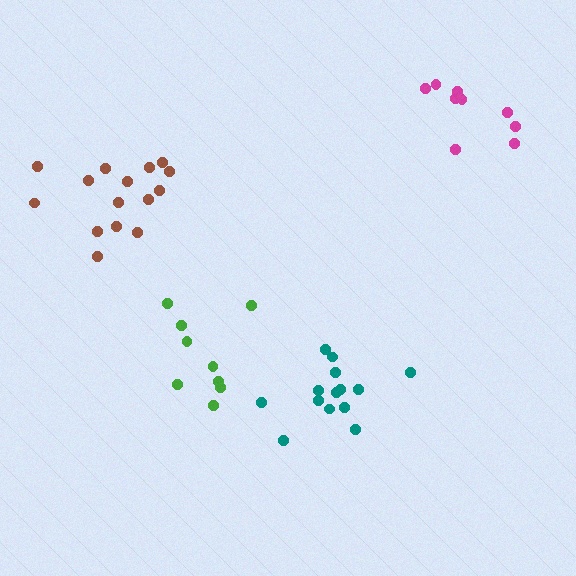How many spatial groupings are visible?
There are 4 spatial groupings.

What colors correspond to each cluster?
The clusters are colored: green, magenta, brown, teal.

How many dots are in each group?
Group 1: 9 dots, Group 2: 9 dots, Group 3: 15 dots, Group 4: 14 dots (47 total).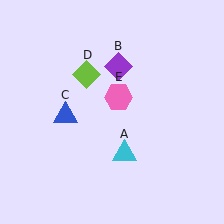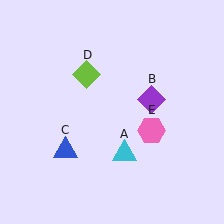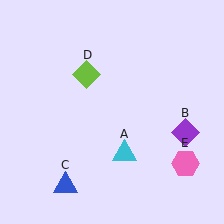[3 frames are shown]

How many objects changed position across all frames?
3 objects changed position: purple diamond (object B), blue triangle (object C), pink hexagon (object E).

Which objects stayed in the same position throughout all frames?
Cyan triangle (object A) and lime diamond (object D) remained stationary.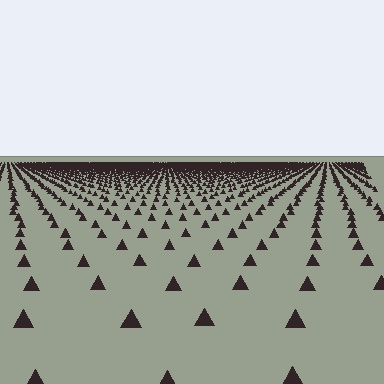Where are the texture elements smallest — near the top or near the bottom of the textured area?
Near the top.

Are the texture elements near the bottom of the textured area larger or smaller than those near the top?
Larger. Near the bottom, elements are closer to the viewer and appear at a bigger on-screen size.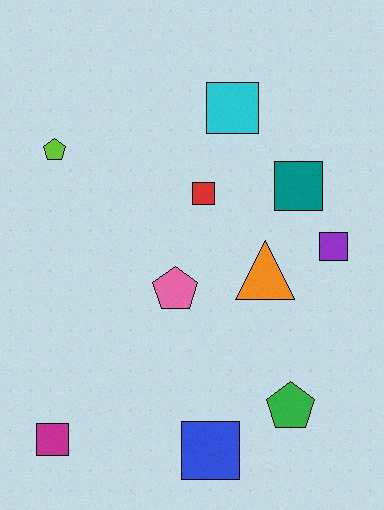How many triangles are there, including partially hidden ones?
There is 1 triangle.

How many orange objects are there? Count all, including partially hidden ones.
There is 1 orange object.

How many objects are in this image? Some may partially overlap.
There are 10 objects.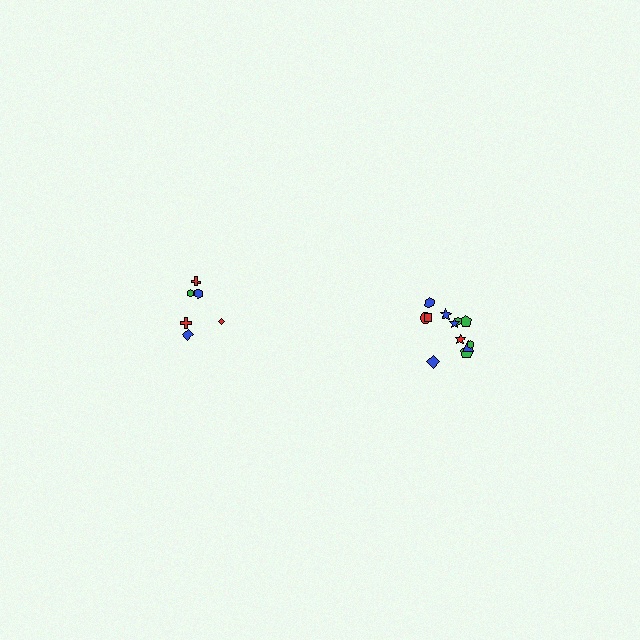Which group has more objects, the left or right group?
The right group.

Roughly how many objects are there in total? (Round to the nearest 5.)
Roughly 20 objects in total.